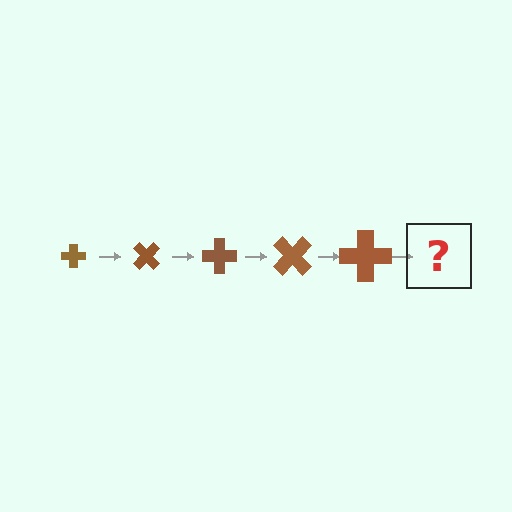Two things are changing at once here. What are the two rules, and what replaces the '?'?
The two rules are that the cross grows larger each step and it rotates 45 degrees each step. The '?' should be a cross, larger than the previous one and rotated 225 degrees from the start.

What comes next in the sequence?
The next element should be a cross, larger than the previous one and rotated 225 degrees from the start.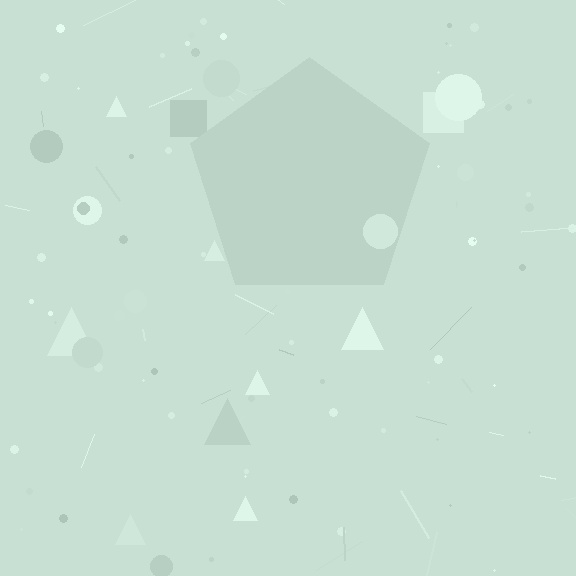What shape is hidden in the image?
A pentagon is hidden in the image.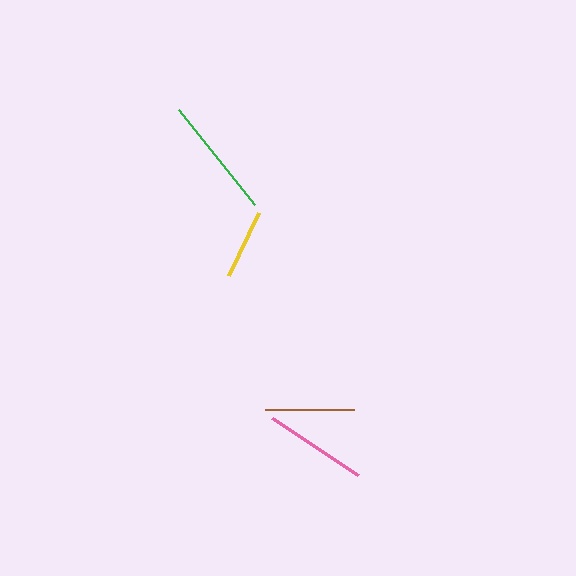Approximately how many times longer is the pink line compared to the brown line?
The pink line is approximately 1.2 times the length of the brown line.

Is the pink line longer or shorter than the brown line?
The pink line is longer than the brown line.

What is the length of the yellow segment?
The yellow segment is approximately 70 pixels long.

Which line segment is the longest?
The green line is the longest at approximately 121 pixels.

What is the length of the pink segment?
The pink segment is approximately 104 pixels long.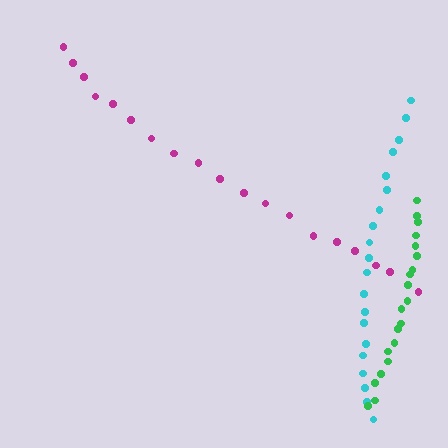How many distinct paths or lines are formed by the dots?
There are 3 distinct paths.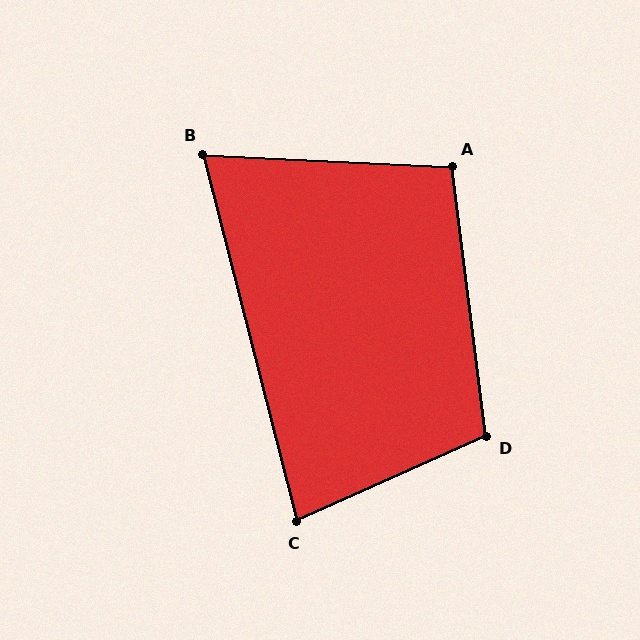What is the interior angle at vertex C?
Approximately 80 degrees (acute).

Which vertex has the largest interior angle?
D, at approximately 107 degrees.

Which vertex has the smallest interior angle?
B, at approximately 73 degrees.